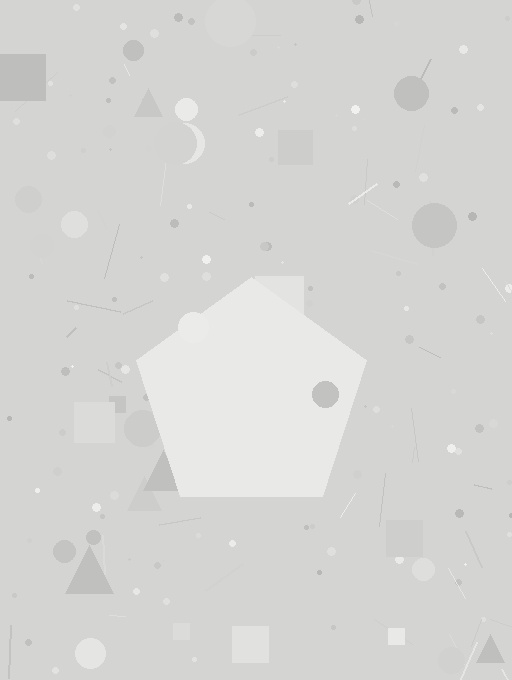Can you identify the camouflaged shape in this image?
The camouflaged shape is a pentagon.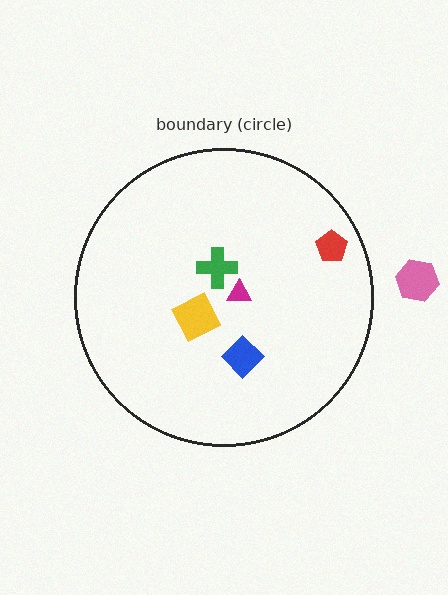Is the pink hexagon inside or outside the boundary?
Outside.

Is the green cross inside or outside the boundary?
Inside.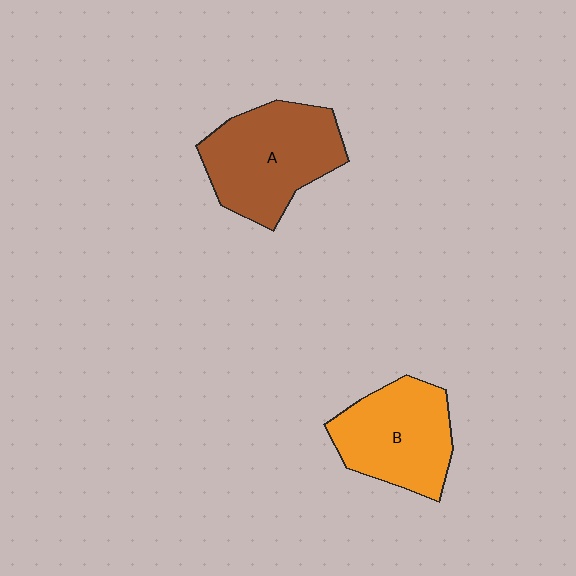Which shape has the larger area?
Shape A (brown).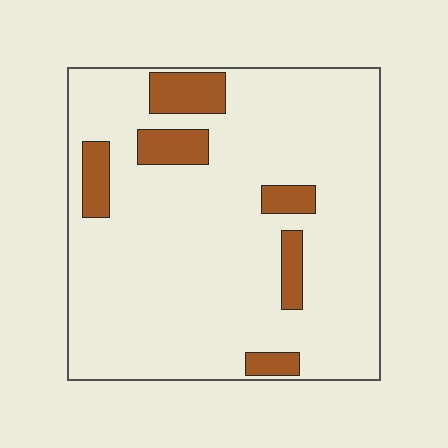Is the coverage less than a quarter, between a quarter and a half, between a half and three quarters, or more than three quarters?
Less than a quarter.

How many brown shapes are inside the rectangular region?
6.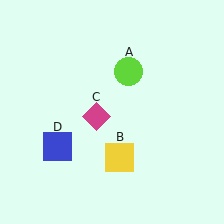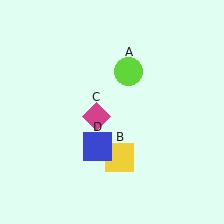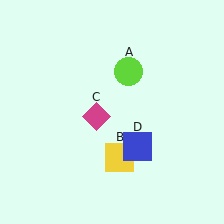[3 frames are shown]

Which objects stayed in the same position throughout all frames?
Lime circle (object A) and yellow square (object B) and magenta diamond (object C) remained stationary.